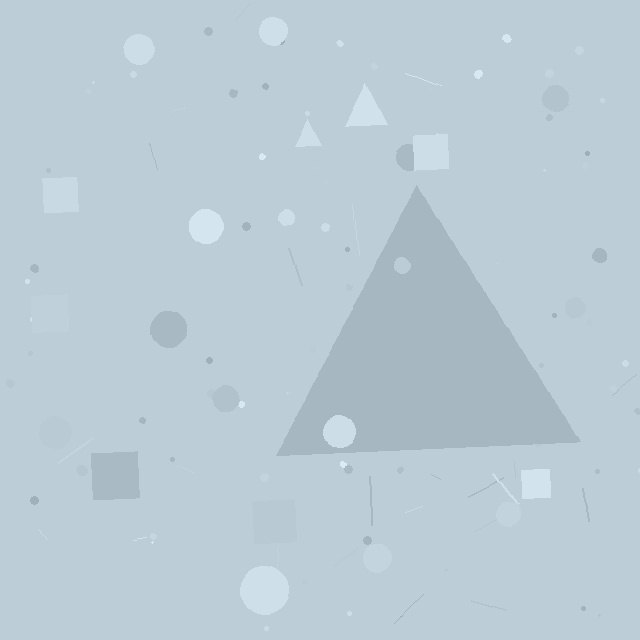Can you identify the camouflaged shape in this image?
The camouflaged shape is a triangle.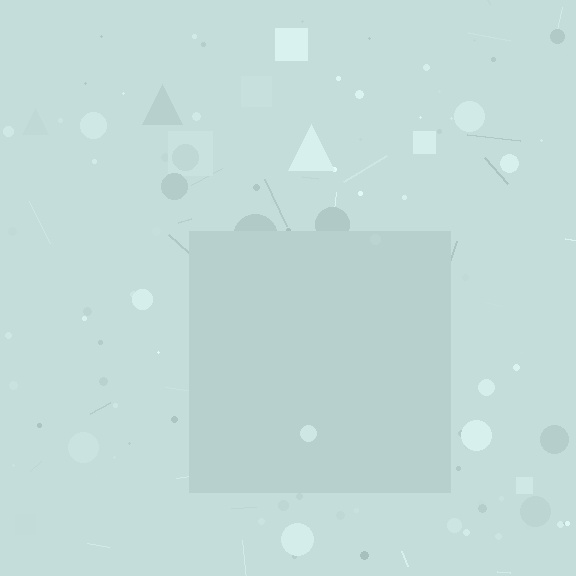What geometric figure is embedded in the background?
A square is embedded in the background.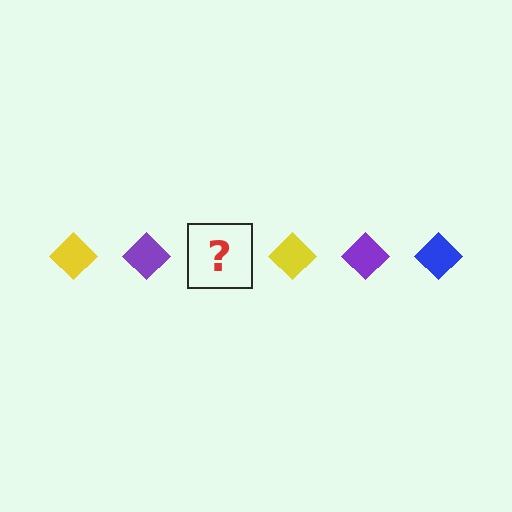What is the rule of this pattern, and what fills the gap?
The rule is that the pattern cycles through yellow, purple, blue diamonds. The gap should be filled with a blue diamond.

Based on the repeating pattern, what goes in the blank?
The blank should be a blue diamond.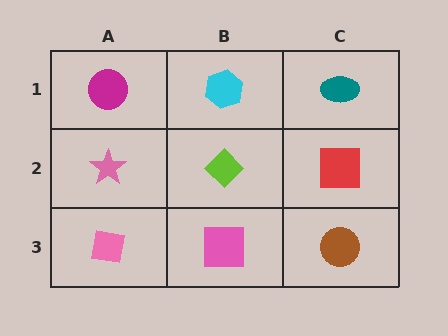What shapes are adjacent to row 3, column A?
A pink star (row 2, column A), a pink square (row 3, column B).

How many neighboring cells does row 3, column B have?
3.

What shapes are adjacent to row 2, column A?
A magenta circle (row 1, column A), a pink square (row 3, column A), a lime diamond (row 2, column B).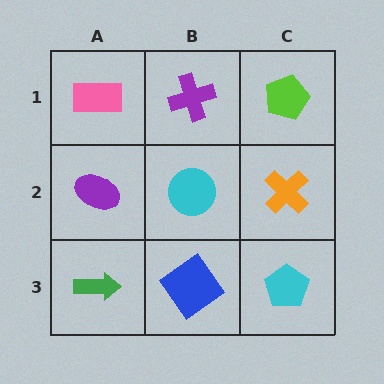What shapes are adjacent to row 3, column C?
An orange cross (row 2, column C), a blue diamond (row 3, column B).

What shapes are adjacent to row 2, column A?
A pink rectangle (row 1, column A), a green arrow (row 3, column A), a cyan circle (row 2, column B).